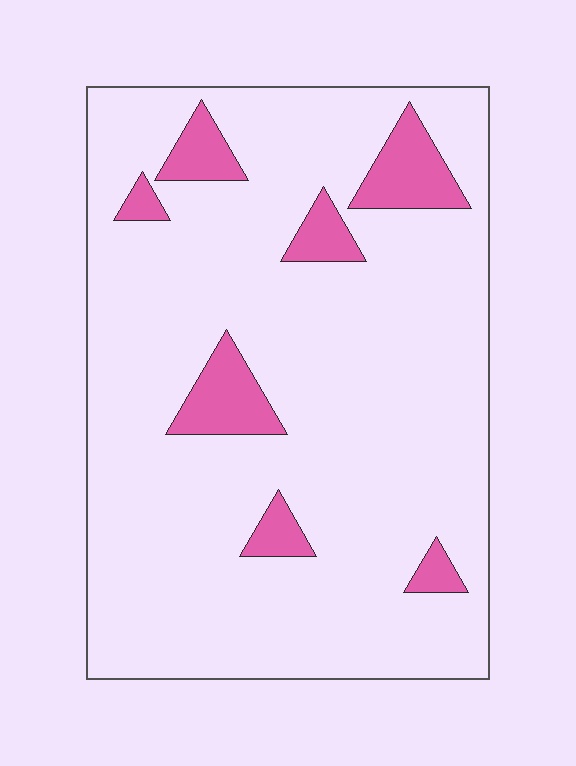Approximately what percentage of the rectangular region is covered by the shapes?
Approximately 10%.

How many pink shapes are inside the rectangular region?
7.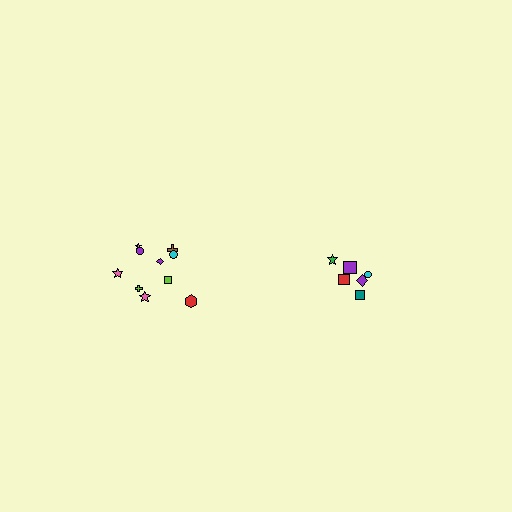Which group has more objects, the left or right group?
The left group.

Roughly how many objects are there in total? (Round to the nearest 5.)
Roughly 15 objects in total.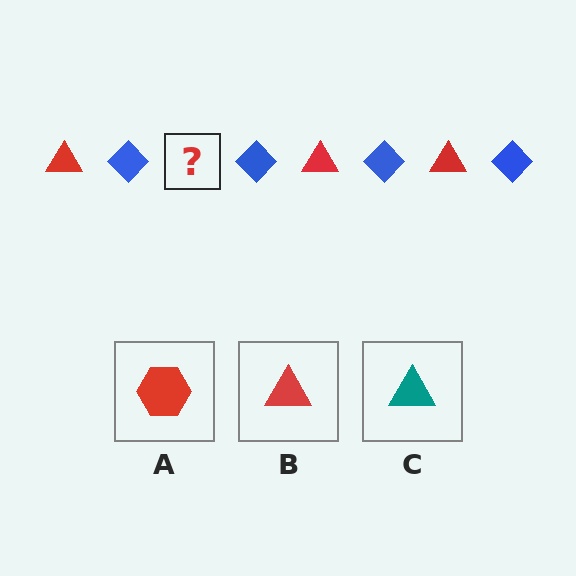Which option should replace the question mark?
Option B.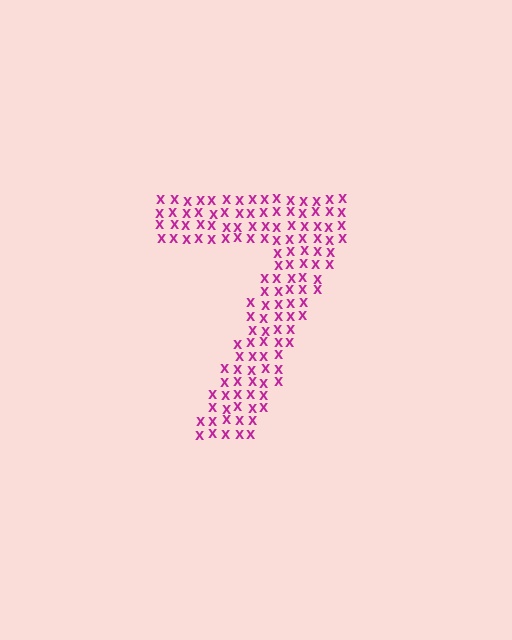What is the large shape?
The large shape is the digit 7.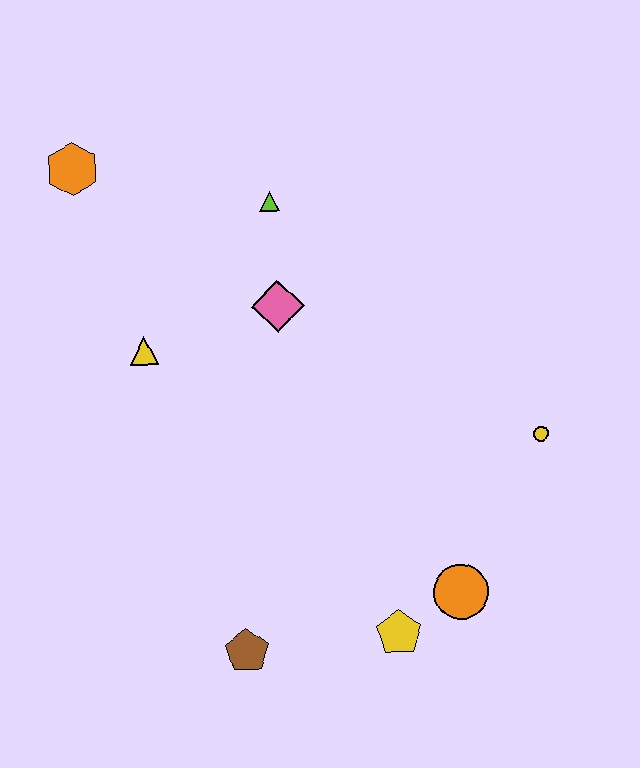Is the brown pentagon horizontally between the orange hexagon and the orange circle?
Yes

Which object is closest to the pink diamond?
The lime triangle is closest to the pink diamond.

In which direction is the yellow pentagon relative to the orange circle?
The yellow pentagon is to the left of the orange circle.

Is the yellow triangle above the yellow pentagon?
Yes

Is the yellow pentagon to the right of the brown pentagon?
Yes